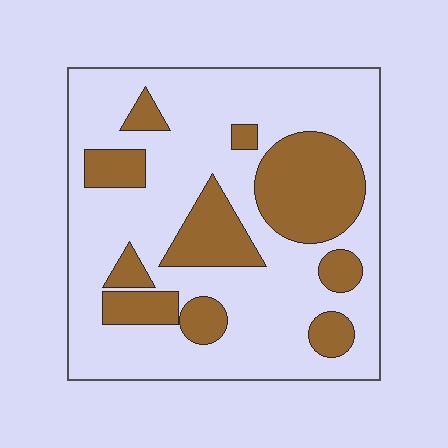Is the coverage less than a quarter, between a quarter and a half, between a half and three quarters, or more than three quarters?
Between a quarter and a half.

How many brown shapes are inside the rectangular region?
10.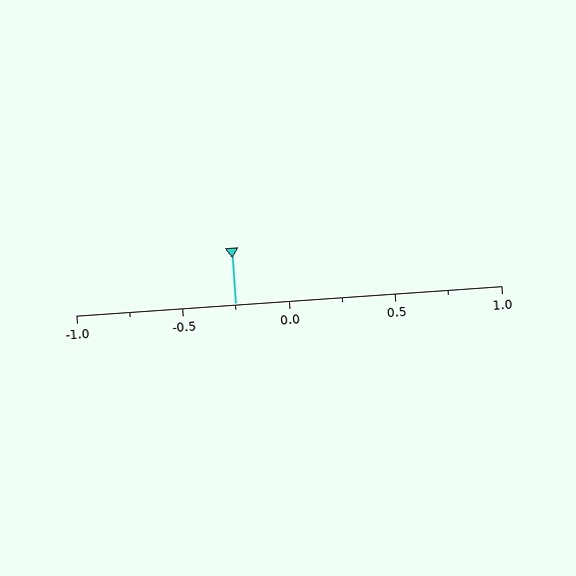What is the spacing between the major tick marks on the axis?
The major ticks are spaced 0.5 apart.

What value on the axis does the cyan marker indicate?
The marker indicates approximately -0.25.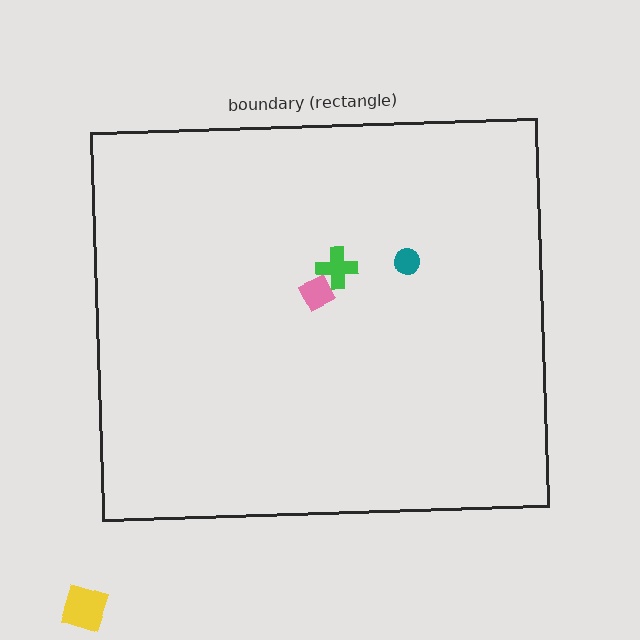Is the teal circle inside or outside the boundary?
Inside.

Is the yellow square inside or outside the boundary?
Outside.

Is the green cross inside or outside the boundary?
Inside.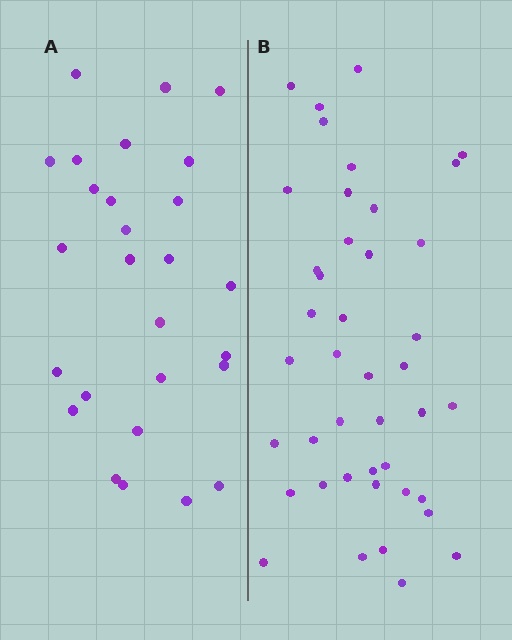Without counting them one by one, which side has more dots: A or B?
Region B (the right region) has more dots.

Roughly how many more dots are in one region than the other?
Region B has approximately 15 more dots than region A.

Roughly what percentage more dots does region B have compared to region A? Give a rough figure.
About 55% more.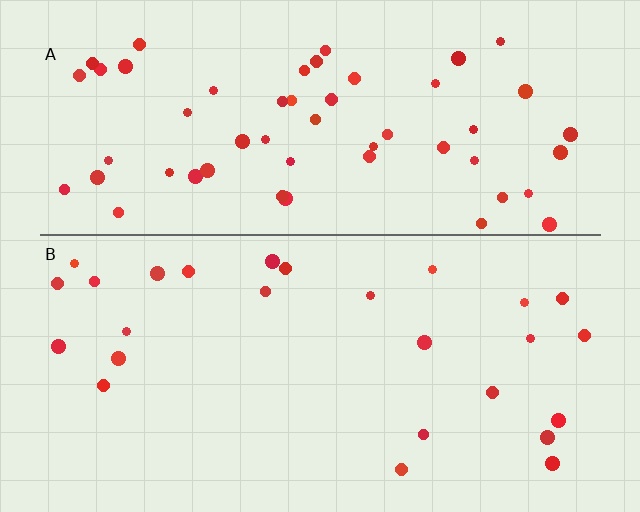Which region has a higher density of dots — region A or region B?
A (the top).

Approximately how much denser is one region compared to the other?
Approximately 2.1× — region A over region B.